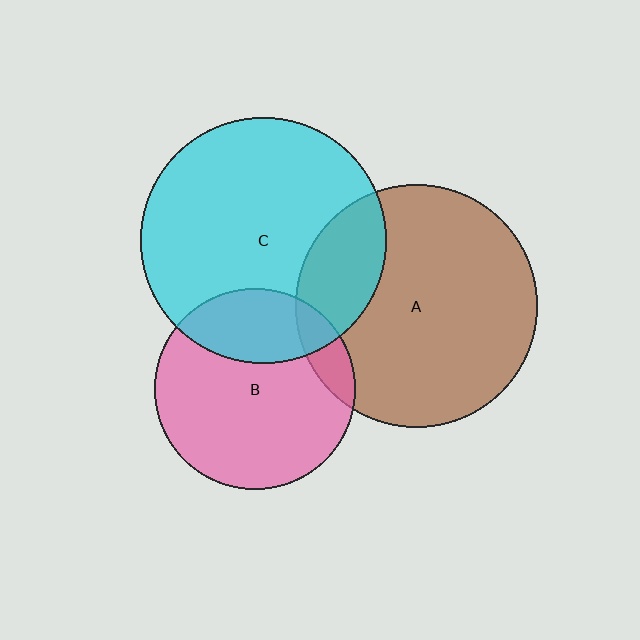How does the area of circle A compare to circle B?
Approximately 1.5 times.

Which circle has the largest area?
Circle C (cyan).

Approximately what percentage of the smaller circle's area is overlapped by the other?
Approximately 10%.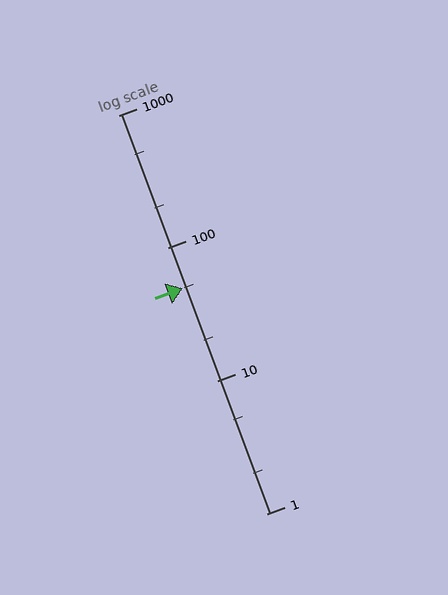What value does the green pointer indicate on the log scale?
The pointer indicates approximately 50.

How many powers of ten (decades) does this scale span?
The scale spans 3 decades, from 1 to 1000.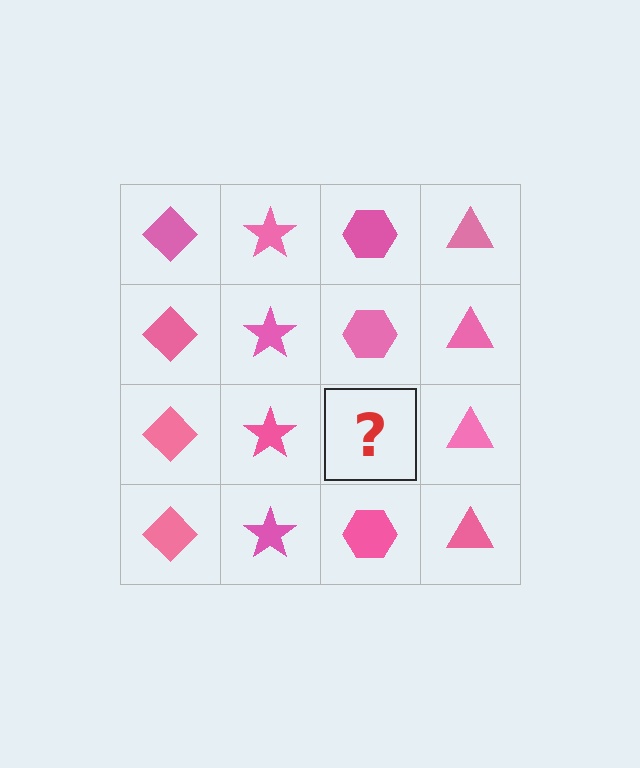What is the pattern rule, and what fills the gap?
The rule is that each column has a consistent shape. The gap should be filled with a pink hexagon.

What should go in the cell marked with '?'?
The missing cell should contain a pink hexagon.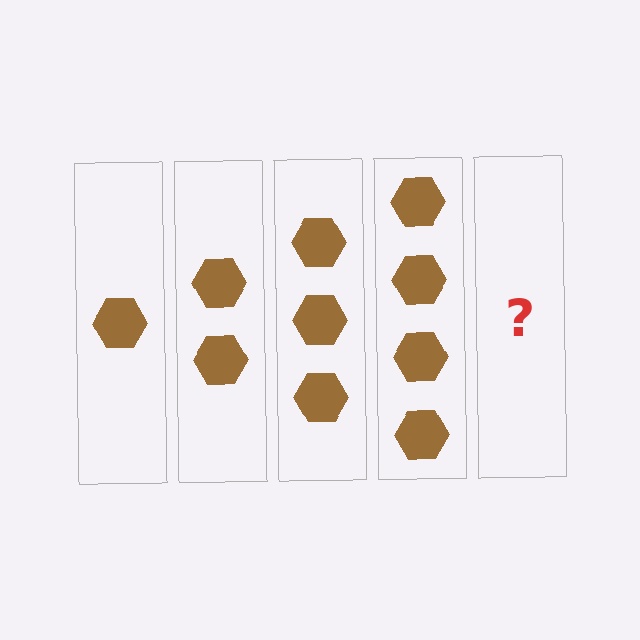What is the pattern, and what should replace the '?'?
The pattern is that each step adds one more hexagon. The '?' should be 5 hexagons.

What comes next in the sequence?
The next element should be 5 hexagons.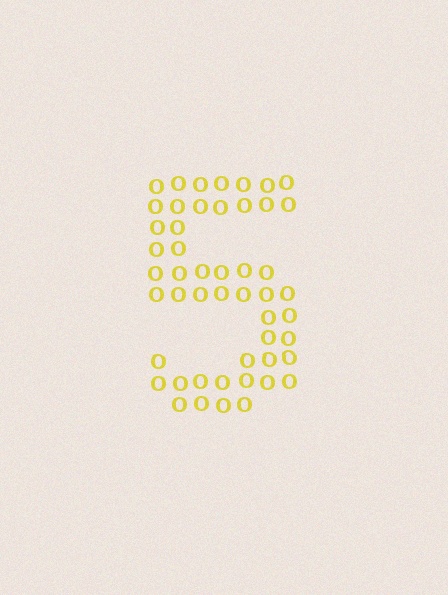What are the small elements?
The small elements are letter O's.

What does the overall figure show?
The overall figure shows the digit 5.